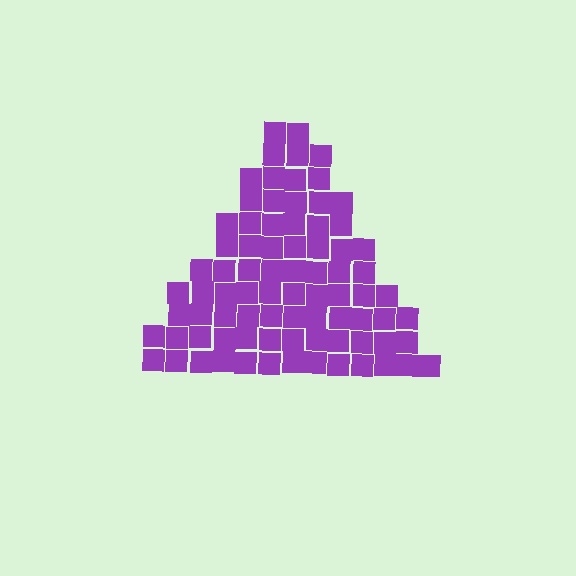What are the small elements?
The small elements are squares.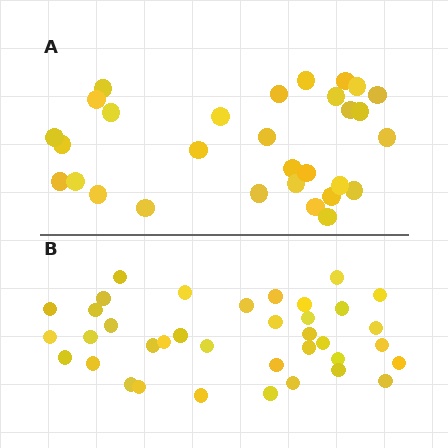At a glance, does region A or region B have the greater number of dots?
Region B (the bottom region) has more dots.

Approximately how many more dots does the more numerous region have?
Region B has roughly 8 or so more dots than region A.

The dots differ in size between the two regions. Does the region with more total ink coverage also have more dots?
No. Region A has more total ink coverage because its dots are larger, but region B actually contains more individual dots. Total area can be misleading — the number of items is what matters here.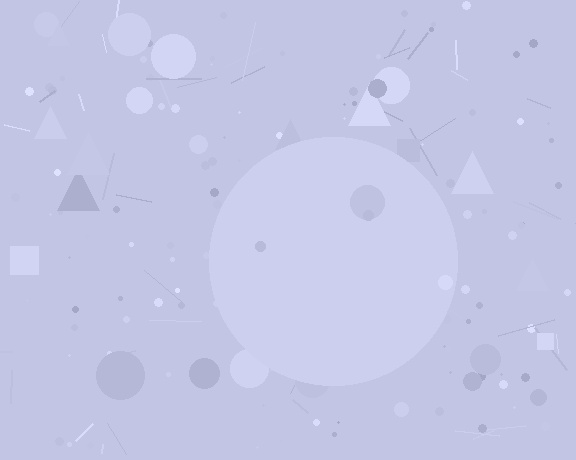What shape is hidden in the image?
A circle is hidden in the image.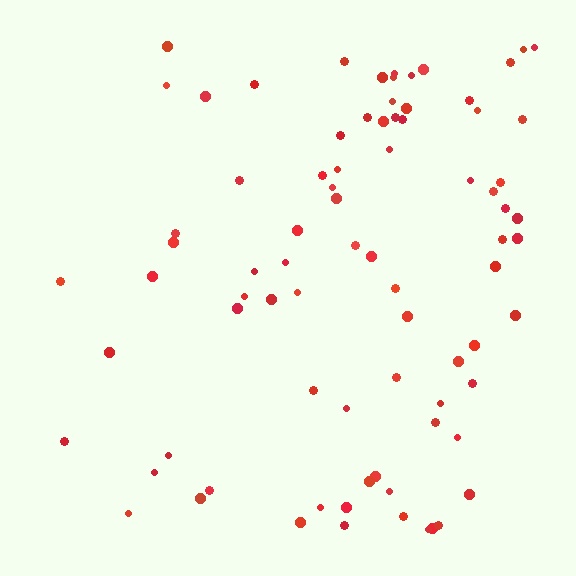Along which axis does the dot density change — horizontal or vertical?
Horizontal.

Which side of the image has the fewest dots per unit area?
The left.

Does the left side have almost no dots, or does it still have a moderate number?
Still a moderate number, just noticeably fewer than the right.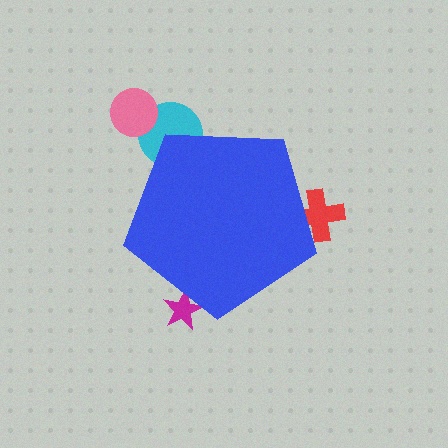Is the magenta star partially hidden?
Yes, the magenta star is partially hidden behind the blue pentagon.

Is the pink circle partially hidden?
No, the pink circle is fully visible.